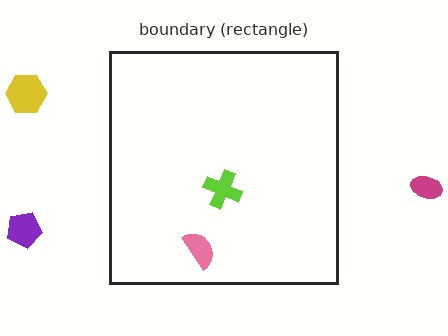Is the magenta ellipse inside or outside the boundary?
Outside.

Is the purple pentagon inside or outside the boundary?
Outside.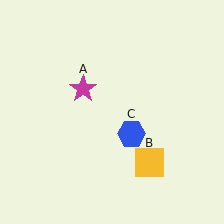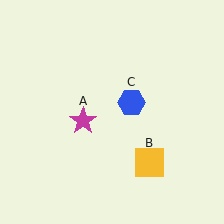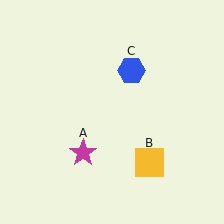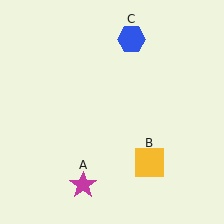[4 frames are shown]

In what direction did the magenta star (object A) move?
The magenta star (object A) moved down.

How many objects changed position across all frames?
2 objects changed position: magenta star (object A), blue hexagon (object C).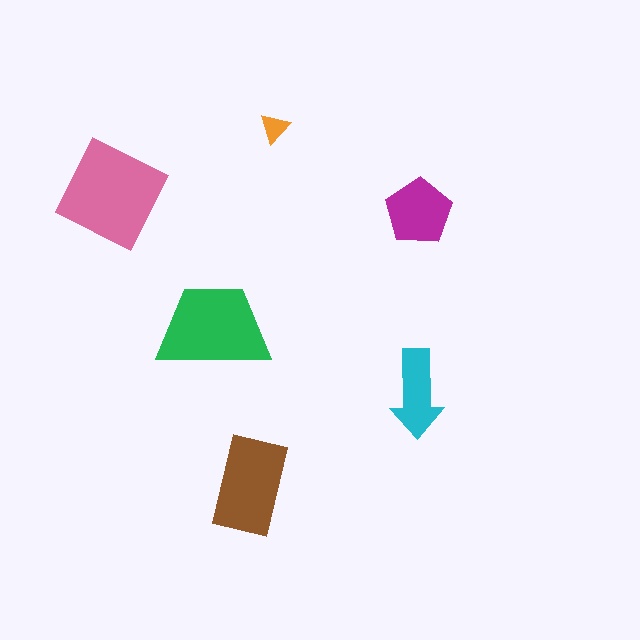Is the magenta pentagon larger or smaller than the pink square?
Smaller.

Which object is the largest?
The pink square.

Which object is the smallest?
The orange triangle.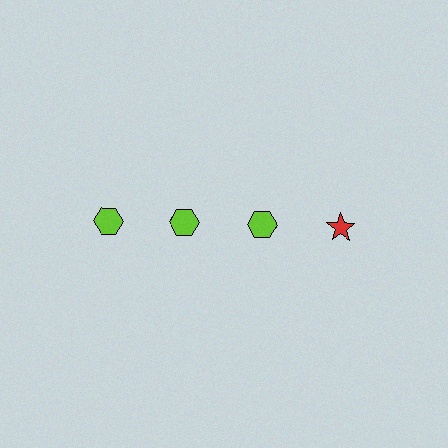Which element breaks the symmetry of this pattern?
The red star in the top row, second from right column breaks the symmetry. All other shapes are lime hexagons.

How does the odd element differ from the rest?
It differs in both color (red instead of lime) and shape (star instead of hexagon).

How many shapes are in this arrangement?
There are 4 shapes arranged in a grid pattern.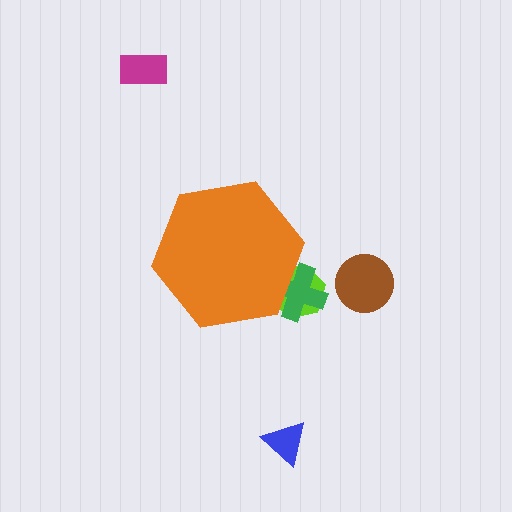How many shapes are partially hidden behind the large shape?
2 shapes are partially hidden.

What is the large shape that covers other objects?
An orange hexagon.